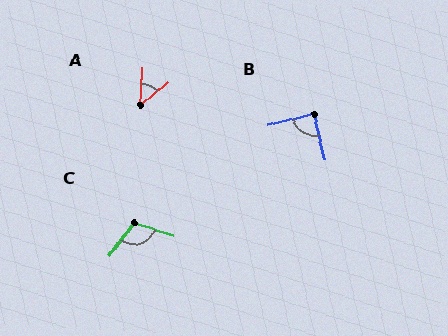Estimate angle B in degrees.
Approximately 90 degrees.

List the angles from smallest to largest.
A (49°), B (90°), C (109°).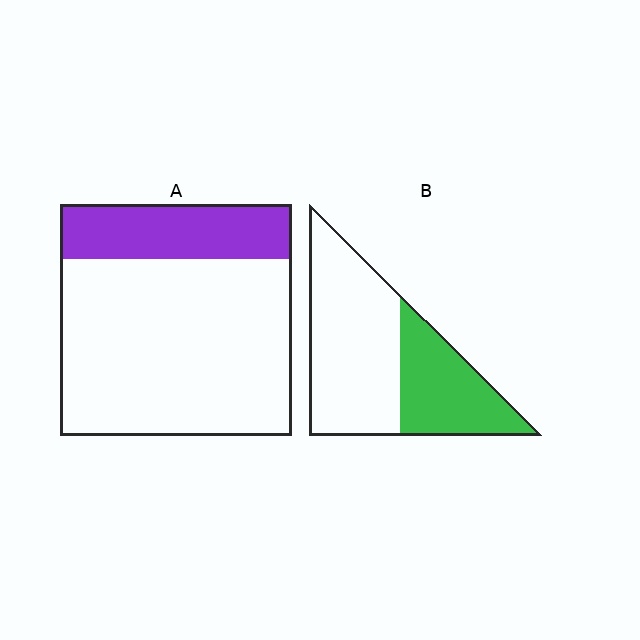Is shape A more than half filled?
No.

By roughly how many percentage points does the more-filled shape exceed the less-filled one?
By roughly 15 percentage points (B over A).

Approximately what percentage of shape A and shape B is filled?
A is approximately 25% and B is approximately 35%.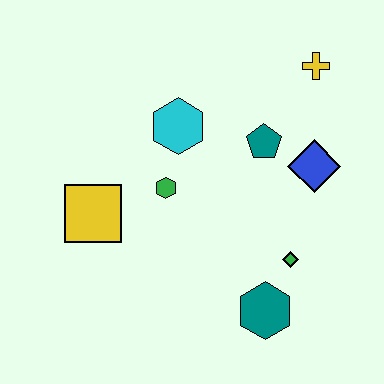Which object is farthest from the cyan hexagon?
The teal hexagon is farthest from the cyan hexagon.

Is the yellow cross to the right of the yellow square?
Yes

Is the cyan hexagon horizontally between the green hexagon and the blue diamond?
Yes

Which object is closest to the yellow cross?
The teal pentagon is closest to the yellow cross.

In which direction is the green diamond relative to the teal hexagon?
The green diamond is above the teal hexagon.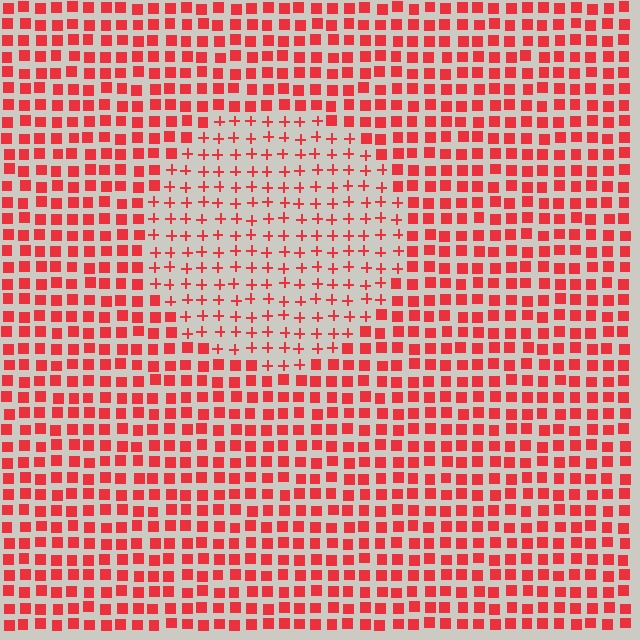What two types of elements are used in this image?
The image uses plus signs inside the circle region and squares outside it.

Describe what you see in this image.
The image is filled with small red elements arranged in a uniform grid. A circle-shaped region contains plus signs, while the surrounding area contains squares. The boundary is defined purely by the change in element shape.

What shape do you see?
I see a circle.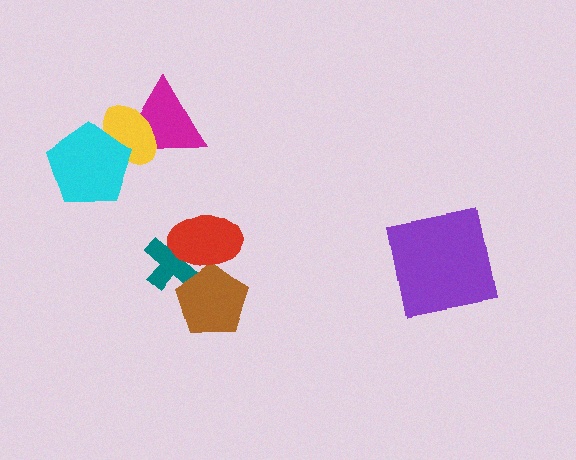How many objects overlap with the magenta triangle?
1 object overlaps with the magenta triangle.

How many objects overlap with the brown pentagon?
2 objects overlap with the brown pentagon.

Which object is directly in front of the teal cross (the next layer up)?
The brown pentagon is directly in front of the teal cross.